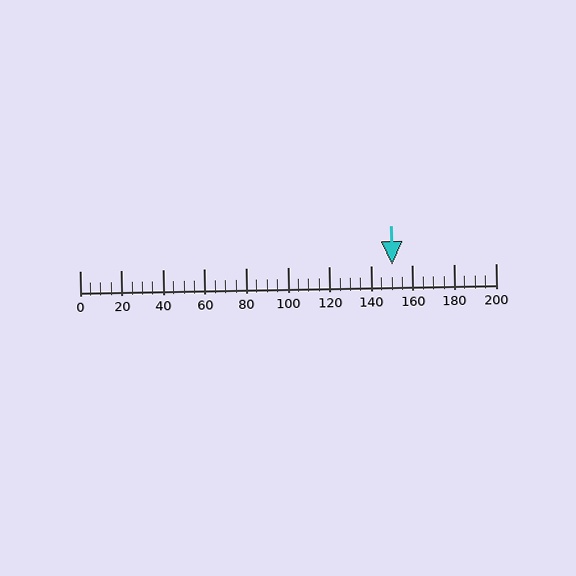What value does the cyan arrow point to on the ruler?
The cyan arrow points to approximately 150.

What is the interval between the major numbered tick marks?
The major tick marks are spaced 20 units apart.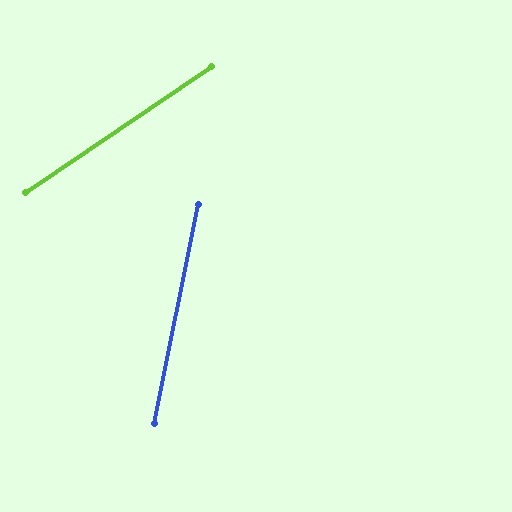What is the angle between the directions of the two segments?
Approximately 44 degrees.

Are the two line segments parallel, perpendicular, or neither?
Neither parallel nor perpendicular — they differ by about 44°.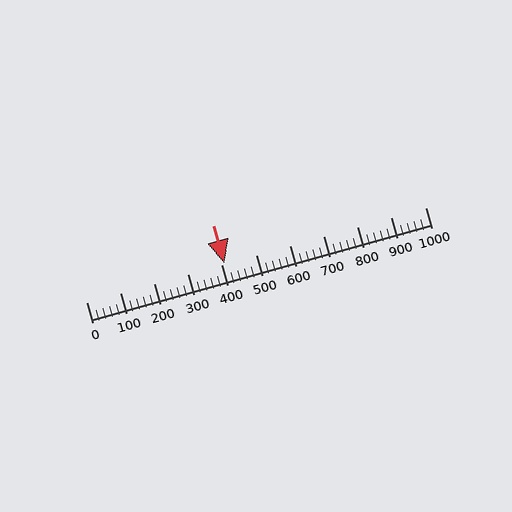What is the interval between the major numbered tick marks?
The major tick marks are spaced 100 units apart.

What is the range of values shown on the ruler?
The ruler shows values from 0 to 1000.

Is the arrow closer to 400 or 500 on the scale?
The arrow is closer to 400.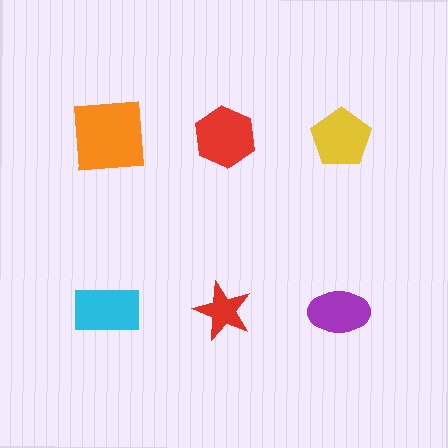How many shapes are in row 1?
3 shapes.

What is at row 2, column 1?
A cyan rectangle.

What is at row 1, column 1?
An orange square.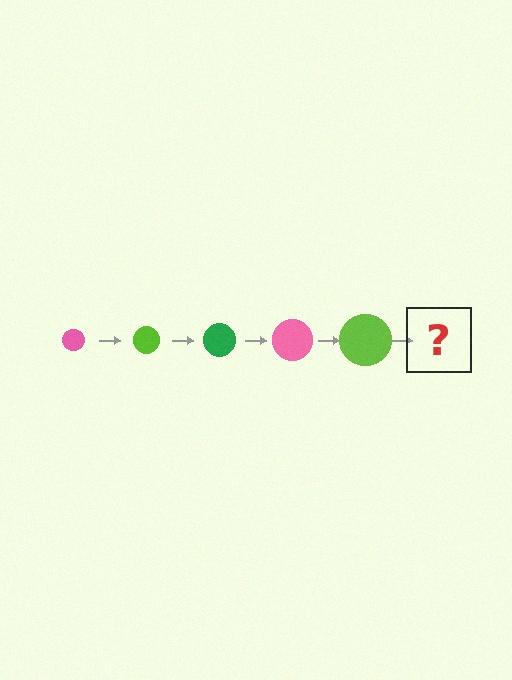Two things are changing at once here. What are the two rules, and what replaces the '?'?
The two rules are that the circle grows larger each step and the color cycles through pink, lime, and green. The '?' should be a green circle, larger than the previous one.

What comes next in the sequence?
The next element should be a green circle, larger than the previous one.